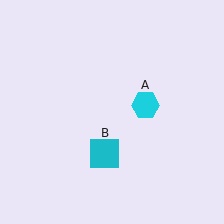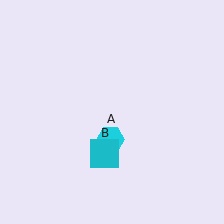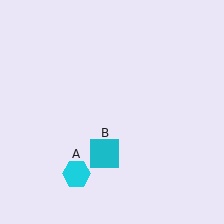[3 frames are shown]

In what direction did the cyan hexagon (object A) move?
The cyan hexagon (object A) moved down and to the left.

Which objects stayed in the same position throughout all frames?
Cyan square (object B) remained stationary.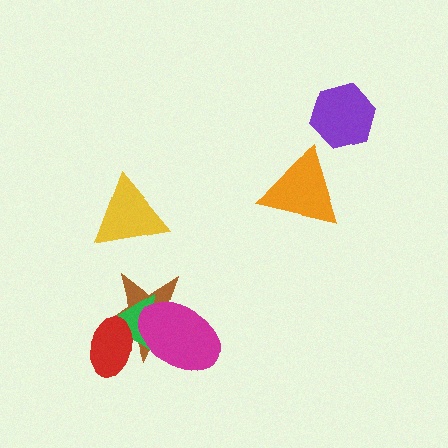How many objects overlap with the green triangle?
3 objects overlap with the green triangle.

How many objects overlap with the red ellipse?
2 objects overlap with the red ellipse.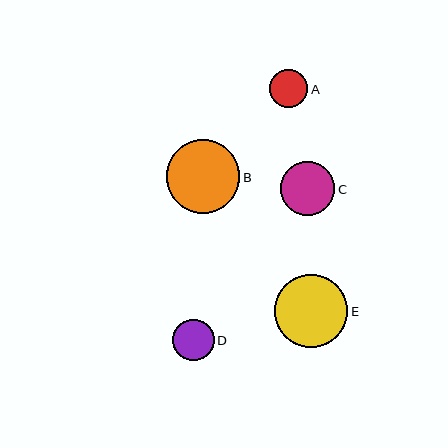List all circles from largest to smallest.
From largest to smallest: B, E, C, D, A.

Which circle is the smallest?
Circle A is the smallest with a size of approximately 38 pixels.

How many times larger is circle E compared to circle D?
Circle E is approximately 1.8 times the size of circle D.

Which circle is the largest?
Circle B is the largest with a size of approximately 74 pixels.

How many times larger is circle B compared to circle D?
Circle B is approximately 1.8 times the size of circle D.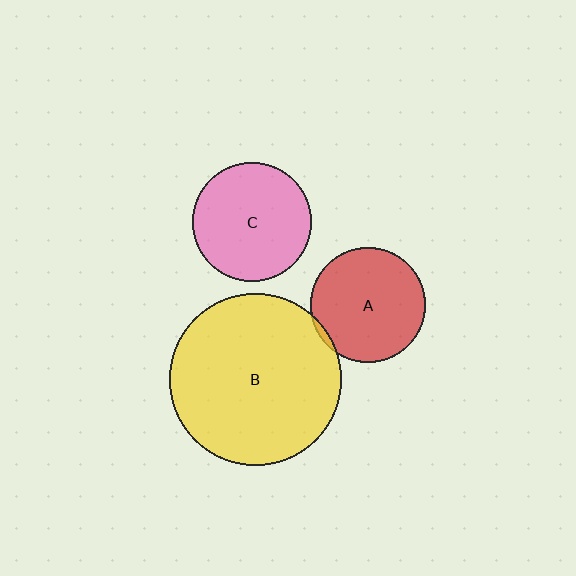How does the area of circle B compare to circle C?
Approximately 2.1 times.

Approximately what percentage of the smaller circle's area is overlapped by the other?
Approximately 5%.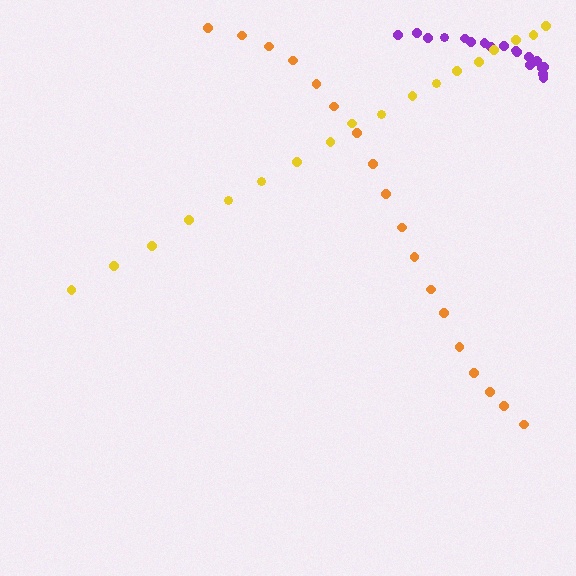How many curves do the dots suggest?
There are 3 distinct paths.